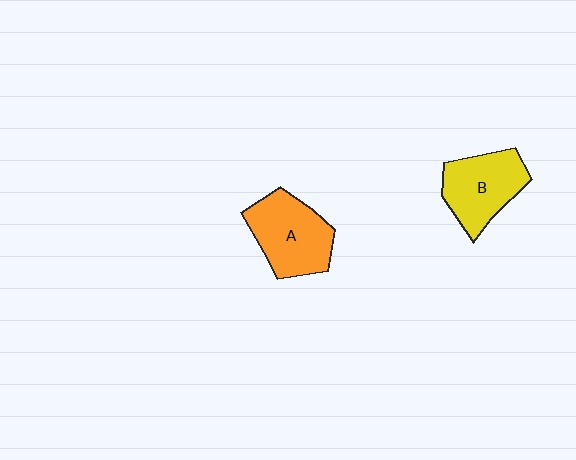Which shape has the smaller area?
Shape B (yellow).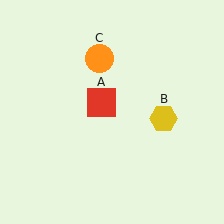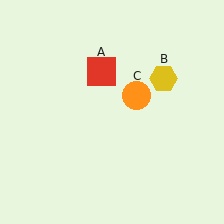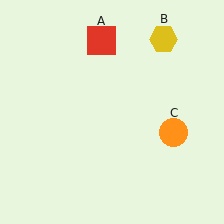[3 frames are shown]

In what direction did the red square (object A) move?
The red square (object A) moved up.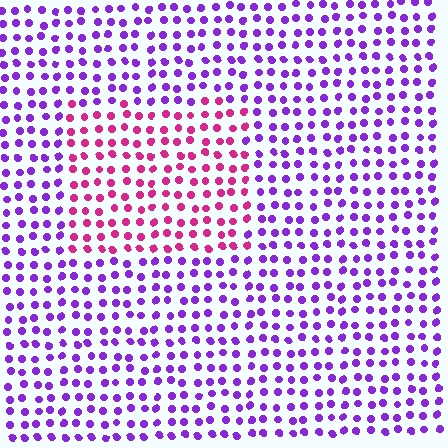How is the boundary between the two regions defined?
The boundary is defined purely by a slight shift in hue (about 52 degrees). Spacing, size, and orientation are identical on both sides.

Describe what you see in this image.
The image is filled with small purple elements in a uniform arrangement. A rectangle-shaped region is visible where the elements are tinted to a slightly different hue, forming a subtle color boundary.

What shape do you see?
I see a rectangle.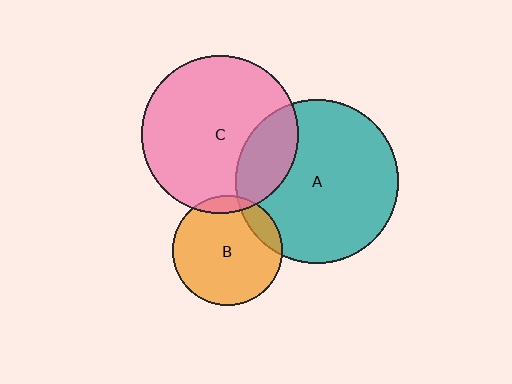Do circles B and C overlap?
Yes.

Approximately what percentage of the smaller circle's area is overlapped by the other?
Approximately 10%.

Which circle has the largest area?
Circle A (teal).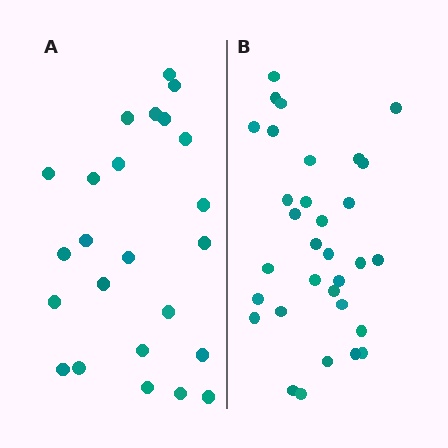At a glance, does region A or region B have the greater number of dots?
Region B (the right region) has more dots.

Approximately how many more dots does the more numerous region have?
Region B has roughly 8 or so more dots than region A.